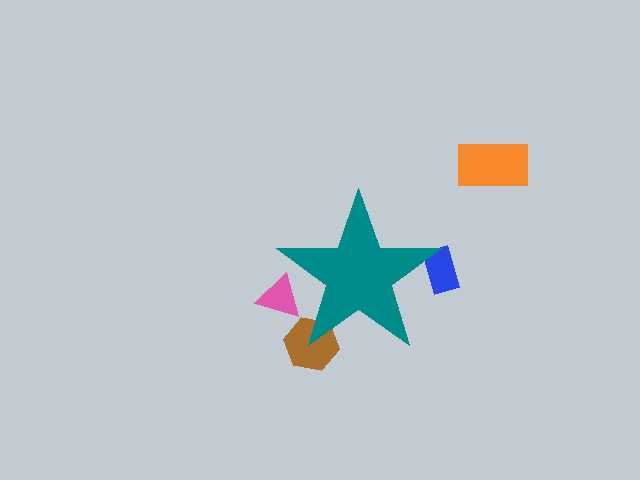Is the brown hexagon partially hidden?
Yes, the brown hexagon is partially hidden behind the teal star.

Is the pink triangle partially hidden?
Yes, the pink triangle is partially hidden behind the teal star.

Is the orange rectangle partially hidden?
No, the orange rectangle is fully visible.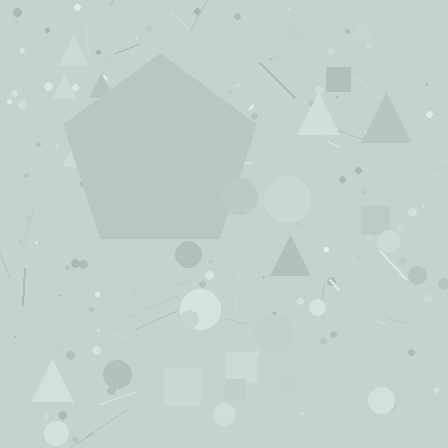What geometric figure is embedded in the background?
A pentagon is embedded in the background.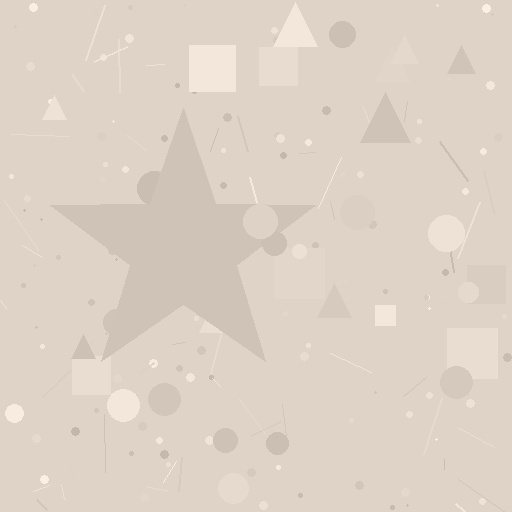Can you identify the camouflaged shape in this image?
The camouflaged shape is a star.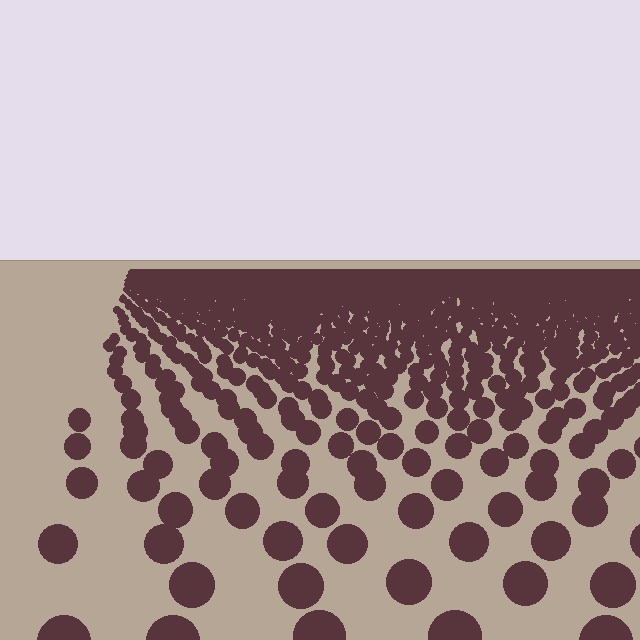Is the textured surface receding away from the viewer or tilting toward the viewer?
The surface is receding away from the viewer. Texture elements get smaller and denser toward the top.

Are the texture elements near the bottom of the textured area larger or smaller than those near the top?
Larger. Near the bottom, elements are closer to the viewer and appear at a bigger on-screen size.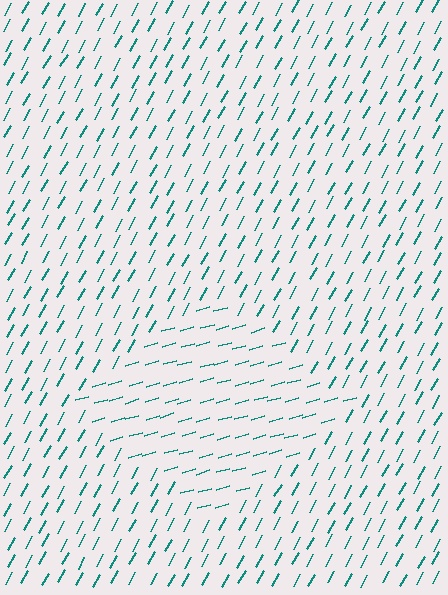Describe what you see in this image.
The image is filled with small teal line segments. A diamond region in the image has lines oriented differently from the surrounding lines, creating a visible texture boundary.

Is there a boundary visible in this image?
Yes, there is a texture boundary formed by a change in line orientation.